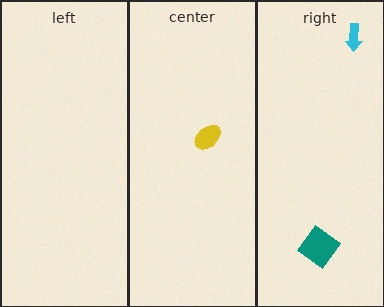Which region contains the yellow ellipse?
The center region.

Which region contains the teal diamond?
The right region.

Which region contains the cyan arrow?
The right region.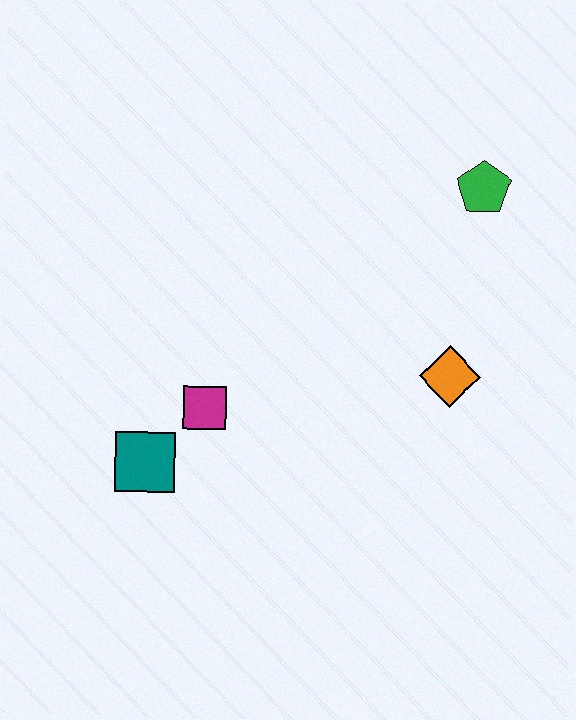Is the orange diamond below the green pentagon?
Yes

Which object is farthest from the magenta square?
The green pentagon is farthest from the magenta square.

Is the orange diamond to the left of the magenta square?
No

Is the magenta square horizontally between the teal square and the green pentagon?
Yes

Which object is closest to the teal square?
The magenta square is closest to the teal square.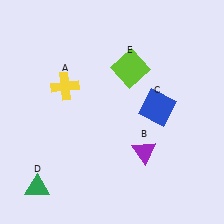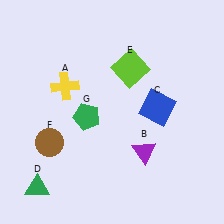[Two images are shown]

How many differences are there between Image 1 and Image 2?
There are 2 differences between the two images.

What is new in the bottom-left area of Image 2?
A brown circle (F) was added in the bottom-left area of Image 2.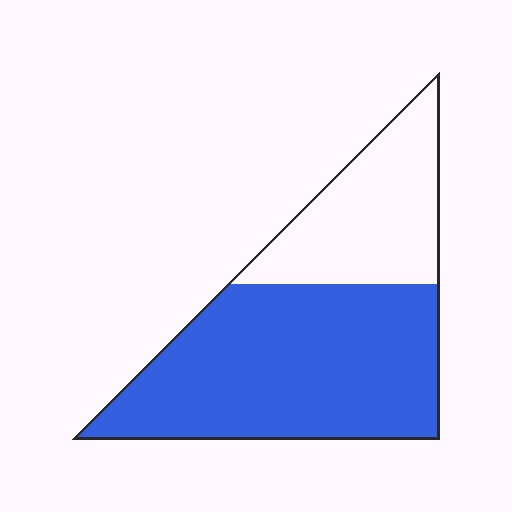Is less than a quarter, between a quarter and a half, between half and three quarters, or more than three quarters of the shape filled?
Between half and three quarters.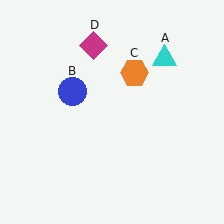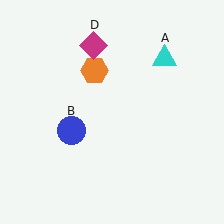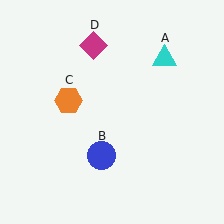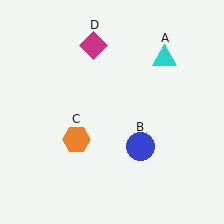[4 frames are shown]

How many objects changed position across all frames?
2 objects changed position: blue circle (object B), orange hexagon (object C).